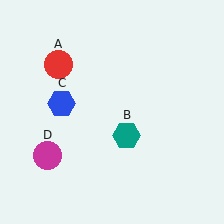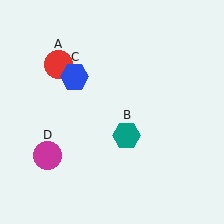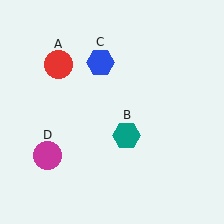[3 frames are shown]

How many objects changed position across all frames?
1 object changed position: blue hexagon (object C).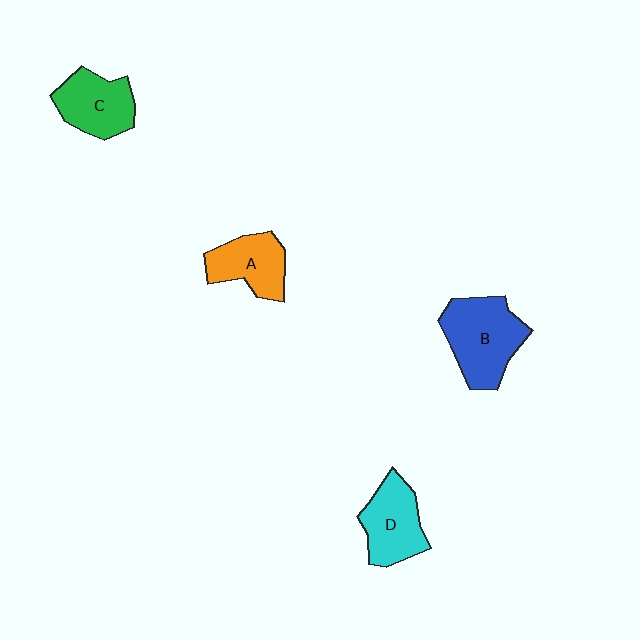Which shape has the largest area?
Shape B (blue).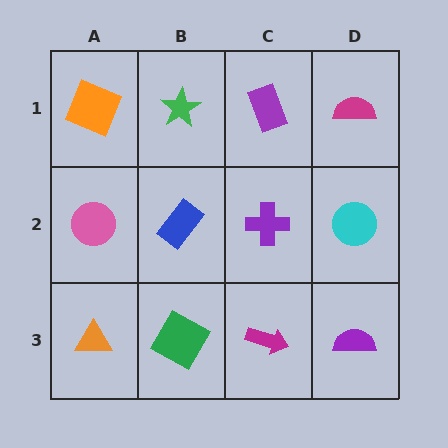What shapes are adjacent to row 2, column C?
A purple rectangle (row 1, column C), a magenta arrow (row 3, column C), a blue rectangle (row 2, column B), a cyan circle (row 2, column D).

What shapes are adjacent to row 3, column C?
A purple cross (row 2, column C), a green square (row 3, column B), a purple semicircle (row 3, column D).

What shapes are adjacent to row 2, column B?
A green star (row 1, column B), a green square (row 3, column B), a pink circle (row 2, column A), a purple cross (row 2, column C).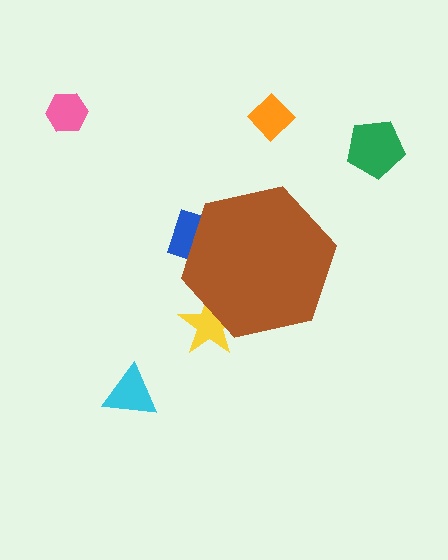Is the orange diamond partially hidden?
No, the orange diamond is fully visible.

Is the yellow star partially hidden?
Yes, the yellow star is partially hidden behind the brown hexagon.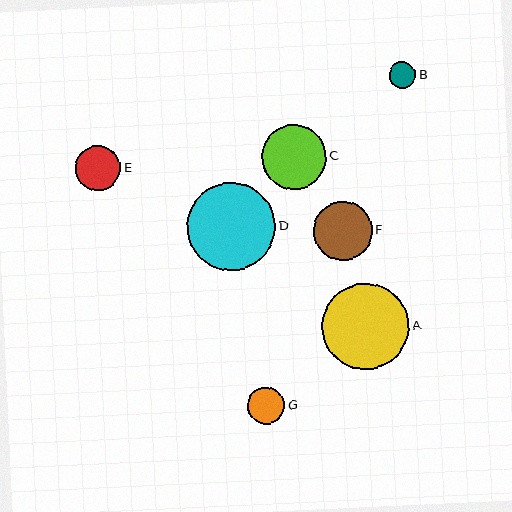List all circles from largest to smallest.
From largest to smallest: D, A, C, F, E, G, B.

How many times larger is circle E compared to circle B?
Circle E is approximately 1.7 times the size of circle B.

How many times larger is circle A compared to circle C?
Circle A is approximately 1.3 times the size of circle C.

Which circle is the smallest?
Circle B is the smallest with a size of approximately 26 pixels.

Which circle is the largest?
Circle D is the largest with a size of approximately 88 pixels.